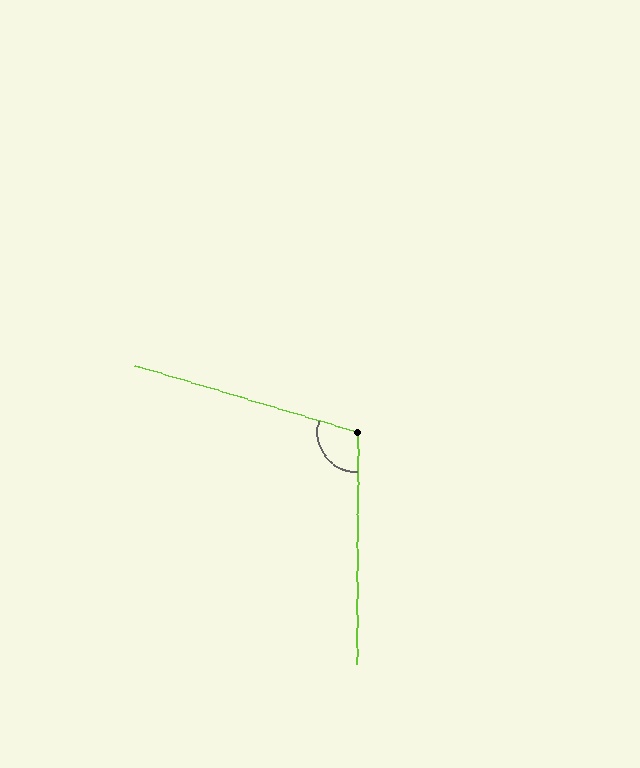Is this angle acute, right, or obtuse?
It is obtuse.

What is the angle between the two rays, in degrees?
Approximately 106 degrees.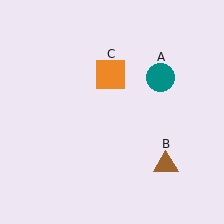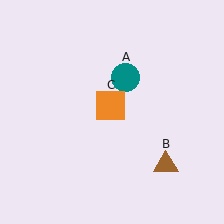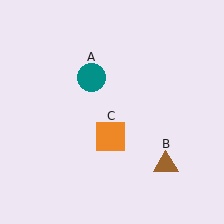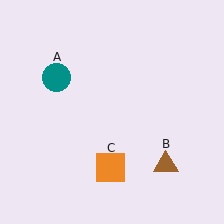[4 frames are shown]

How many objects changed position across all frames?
2 objects changed position: teal circle (object A), orange square (object C).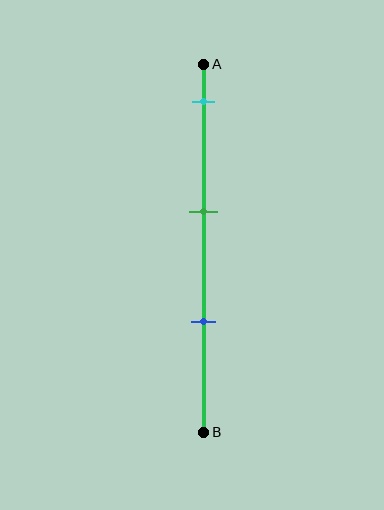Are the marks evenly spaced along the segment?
Yes, the marks are approximately evenly spaced.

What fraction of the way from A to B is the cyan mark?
The cyan mark is approximately 10% (0.1) of the way from A to B.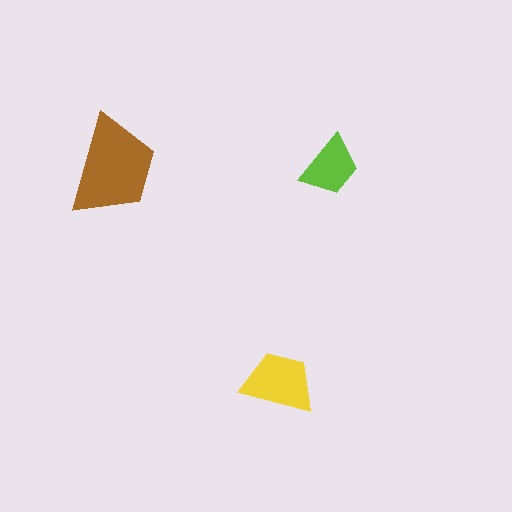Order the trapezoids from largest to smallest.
the brown one, the yellow one, the lime one.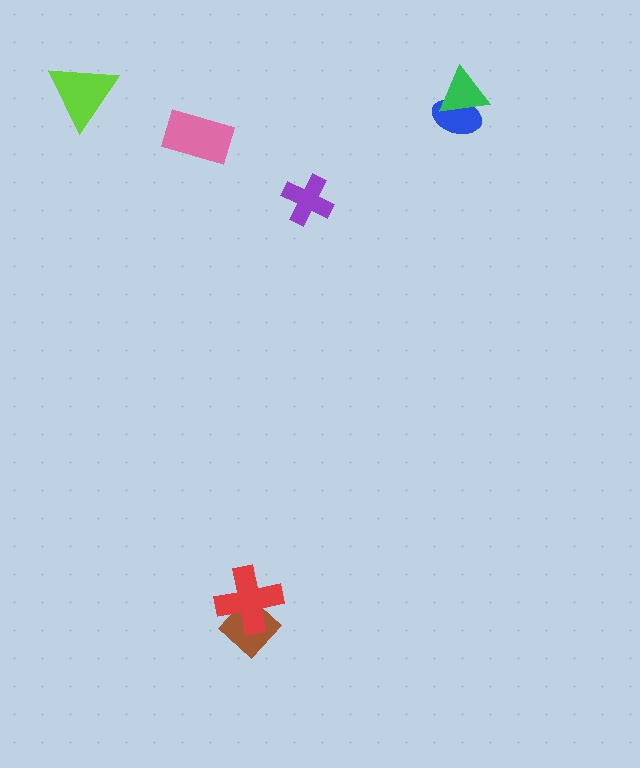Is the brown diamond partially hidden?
Yes, it is partially covered by another shape.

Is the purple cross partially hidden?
No, no other shape covers it.